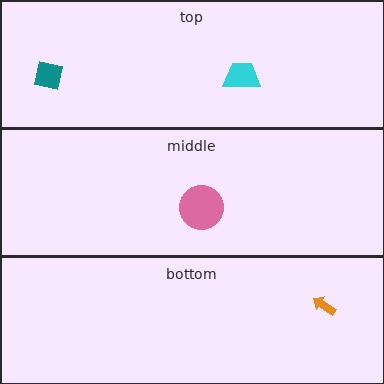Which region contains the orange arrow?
The bottom region.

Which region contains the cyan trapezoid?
The top region.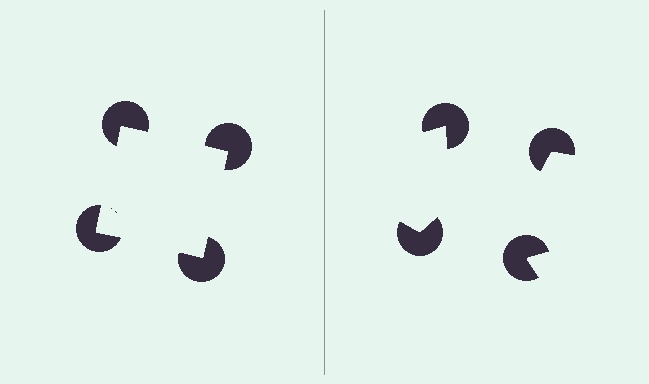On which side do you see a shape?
An illusory square appears on the left side. On the right side the wedge cuts are rotated, so no coherent shape forms.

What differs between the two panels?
The pac-man discs are positioned identically on both sides; only the wedge orientations differ. On the left they align to a square; on the right they are misaligned.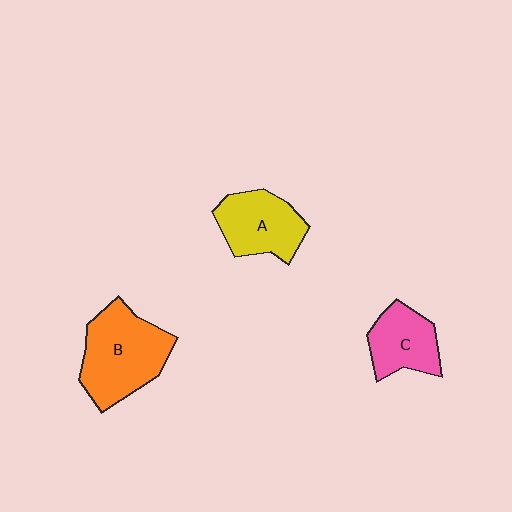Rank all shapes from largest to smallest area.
From largest to smallest: B (orange), A (yellow), C (pink).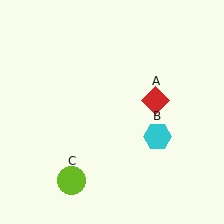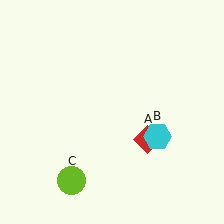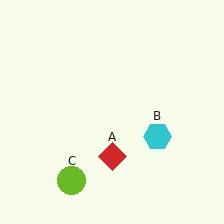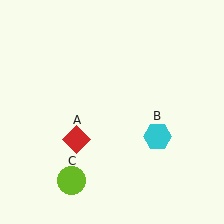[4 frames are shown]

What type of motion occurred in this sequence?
The red diamond (object A) rotated clockwise around the center of the scene.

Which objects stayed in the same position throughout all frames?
Cyan hexagon (object B) and lime circle (object C) remained stationary.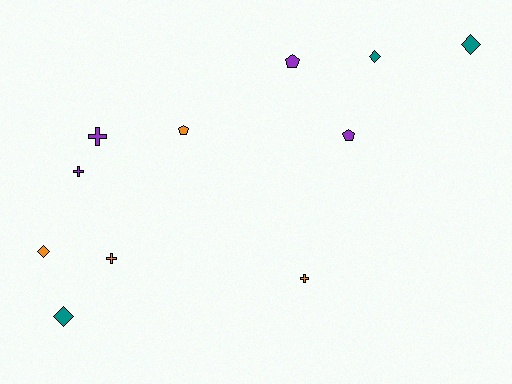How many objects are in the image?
There are 11 objects.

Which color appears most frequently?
Purple, with 4 objects.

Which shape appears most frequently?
Cross, with 4 objects.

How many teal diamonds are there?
There are 3 teal diamonds.